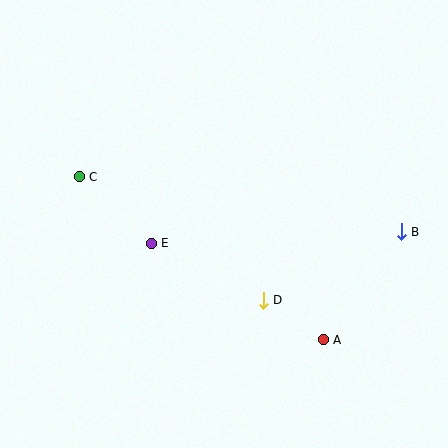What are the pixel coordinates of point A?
Point A is at (323, 340).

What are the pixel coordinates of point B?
Point B is at (401, 232).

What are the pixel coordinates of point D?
Point D is at (263, 300).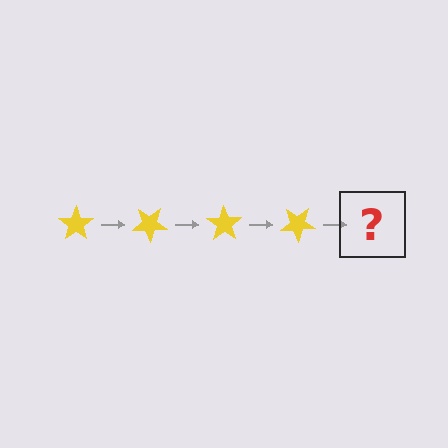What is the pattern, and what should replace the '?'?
The pattern is that the star rotates 35 degrees each step. The '?' should be a yellow star rotated 140 degrees.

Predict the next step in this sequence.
The next step is a yellow star rotated 140 degrees.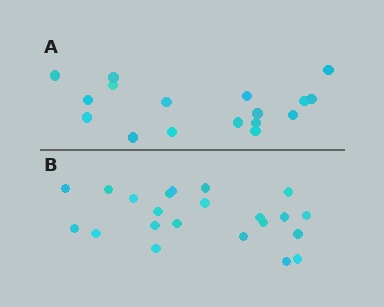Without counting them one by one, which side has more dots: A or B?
Region B (the bottom region) has more dots.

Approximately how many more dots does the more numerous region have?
Region B has about 5 more dots than region A.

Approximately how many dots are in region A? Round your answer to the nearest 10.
About 20 dots. (The exact count is 17, which rounds to 20.)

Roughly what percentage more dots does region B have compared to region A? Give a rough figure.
About 30% more.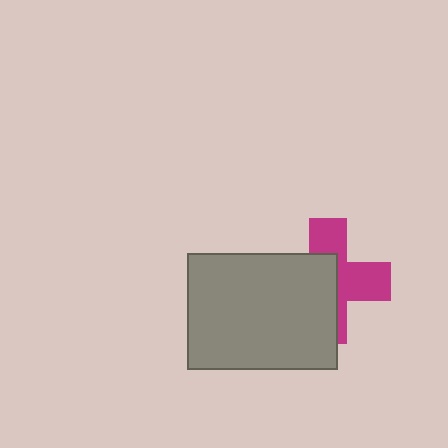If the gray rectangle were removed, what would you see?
You would see the complete magenta cross.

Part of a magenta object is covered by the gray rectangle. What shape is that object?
It is a cross.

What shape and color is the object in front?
The object in front is a gray rectangle.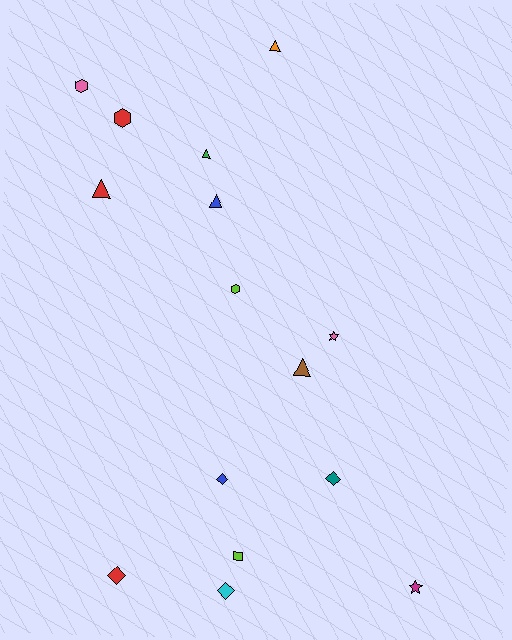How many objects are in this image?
There are 15 objects.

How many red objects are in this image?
There are 3 red objects.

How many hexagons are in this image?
There are 3 hexagons.